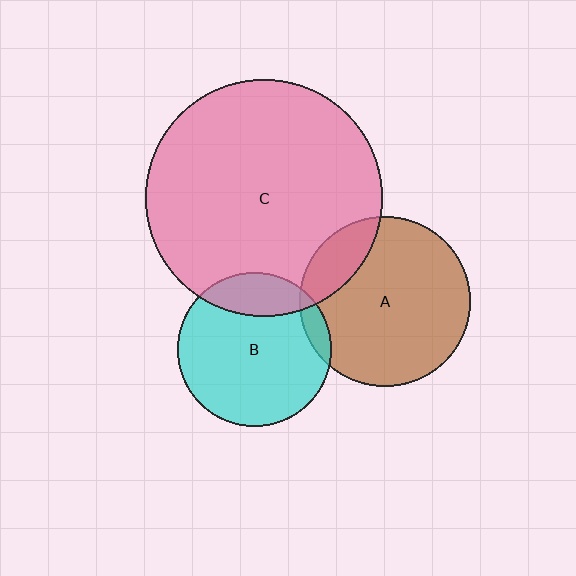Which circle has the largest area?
Circle C (pink).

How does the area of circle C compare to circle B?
Approximately 2.4 times.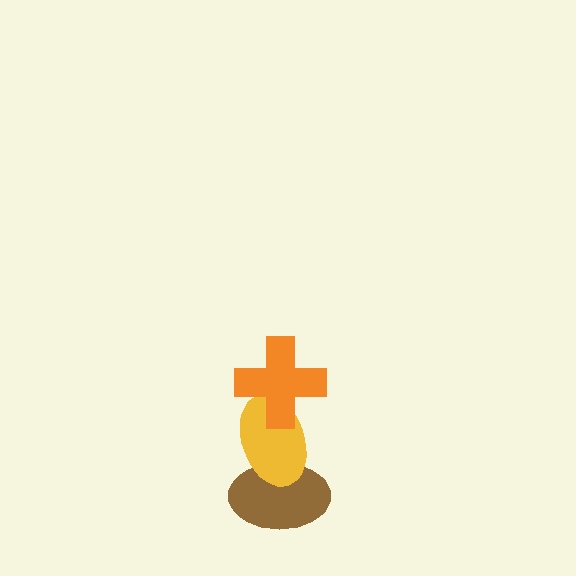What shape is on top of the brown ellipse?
The yellow ellipse is on top of the brown ellipse.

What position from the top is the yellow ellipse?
The yellow ellipse is 2nd from the top.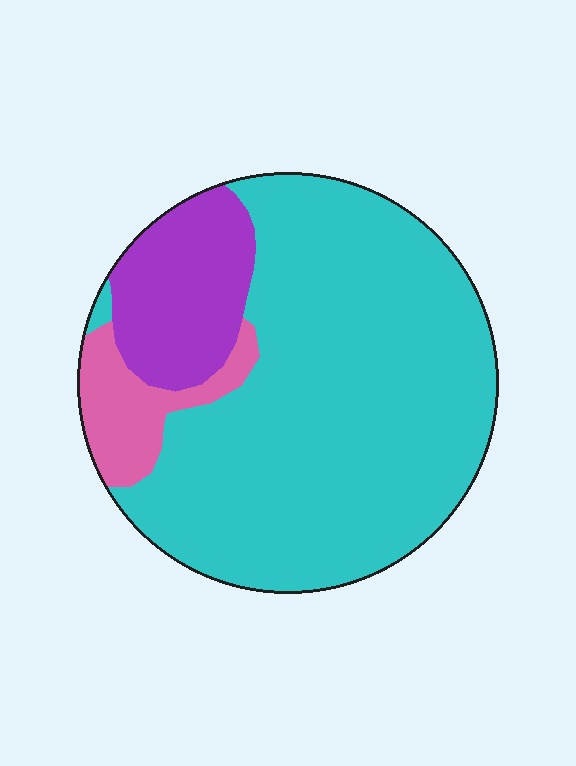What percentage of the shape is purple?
Purple takes up about one sixth (1/6) of the shape.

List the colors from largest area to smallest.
From largest to smallest: cyan, purple, pink.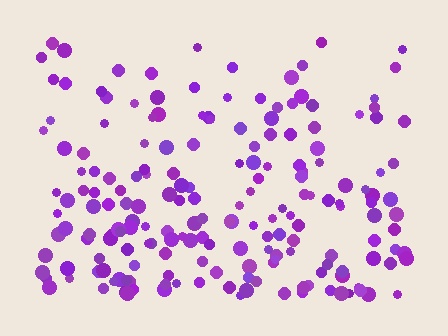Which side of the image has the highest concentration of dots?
The bottom.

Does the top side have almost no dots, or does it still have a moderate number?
Still a moderate number, just noticeably fewer than the bottom.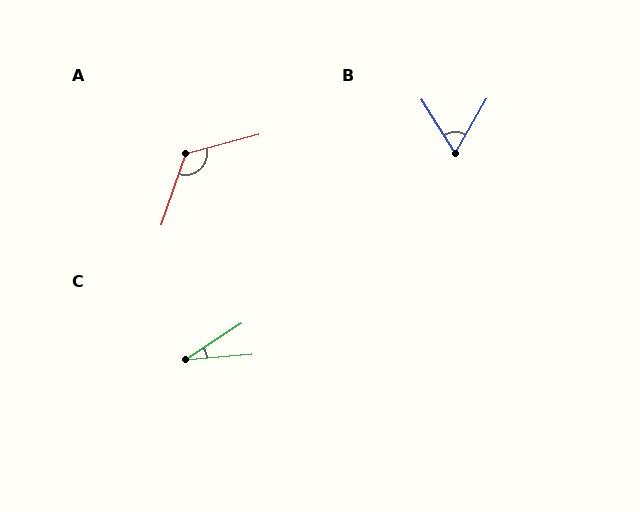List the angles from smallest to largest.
C (28°), B (62°), A (123°).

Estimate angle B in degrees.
Approximately 62 degrees.